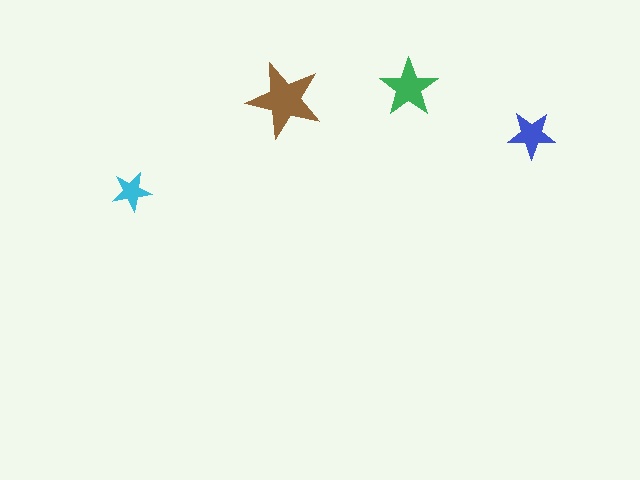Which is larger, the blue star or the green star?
The green one.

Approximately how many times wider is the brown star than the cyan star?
About 2 times wider.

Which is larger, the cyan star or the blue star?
The blue one.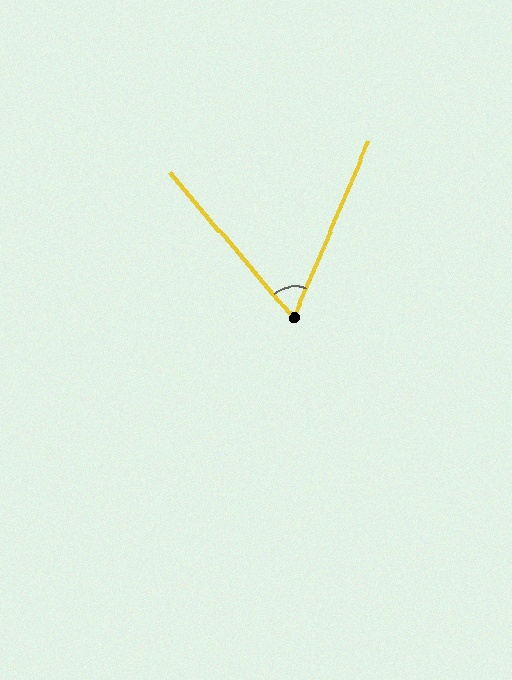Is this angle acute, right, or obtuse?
It is acute.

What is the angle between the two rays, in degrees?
Approximately 63 degrees.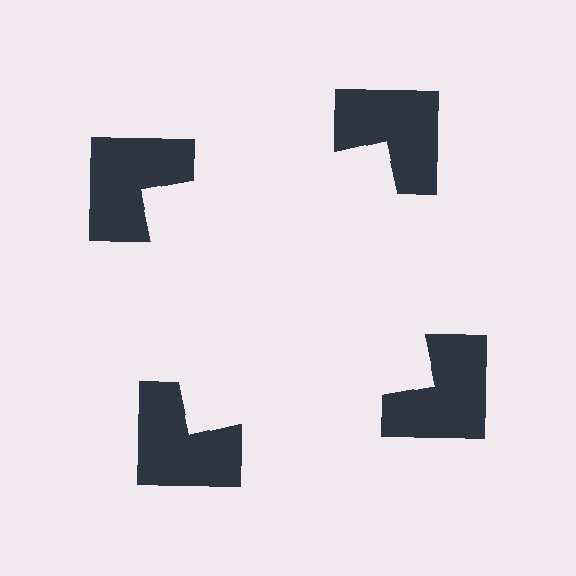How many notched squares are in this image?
There are 4 — one at each vertex of the illusory square.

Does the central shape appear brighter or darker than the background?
It typically appears slightly brighter than the background, even though no actual brightness change is drawn.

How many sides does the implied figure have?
4 sides.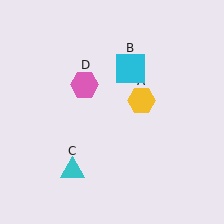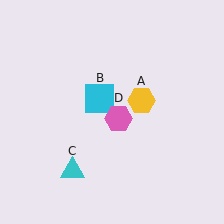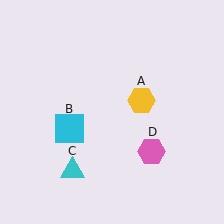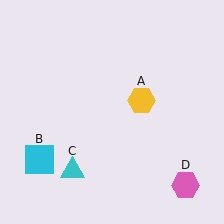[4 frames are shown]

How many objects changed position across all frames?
2 objects changed position: cyan square (object B), pink hexagon (object D).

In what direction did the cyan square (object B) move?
The cyan square (object B) moved down and to the left.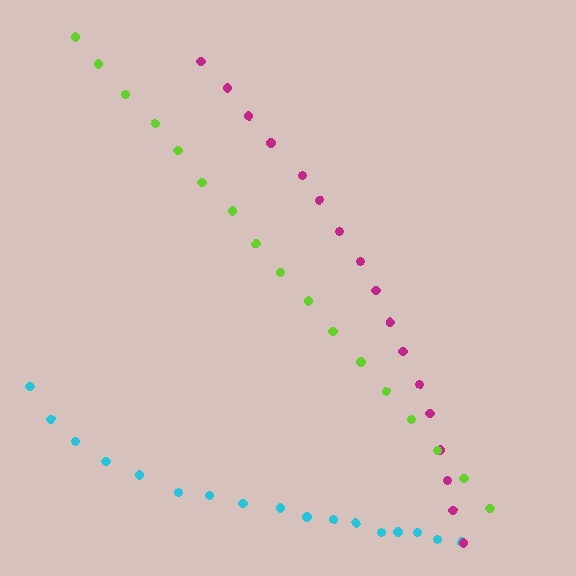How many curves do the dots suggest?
There are 3 distinct paths.